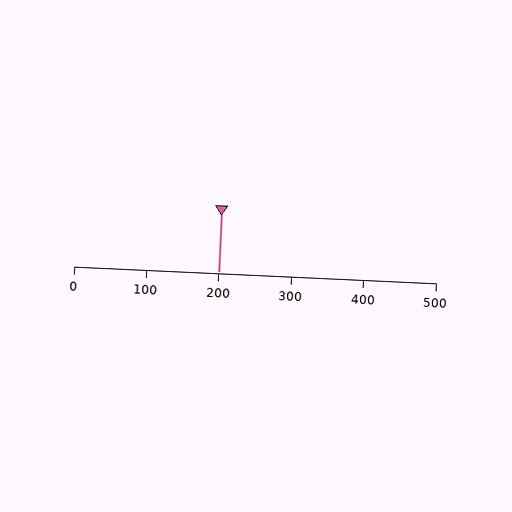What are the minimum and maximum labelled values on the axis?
The axis runs from 0 to 500.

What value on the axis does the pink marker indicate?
The marker indicates approximately 200.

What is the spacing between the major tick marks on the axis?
The major ticks are spaced 100 apart.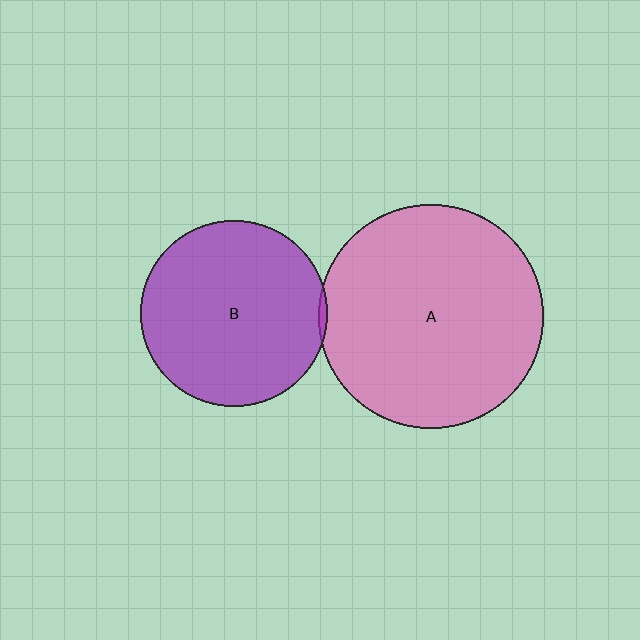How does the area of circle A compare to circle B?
Approximately 1.4 times.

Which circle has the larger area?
Circle A (pink).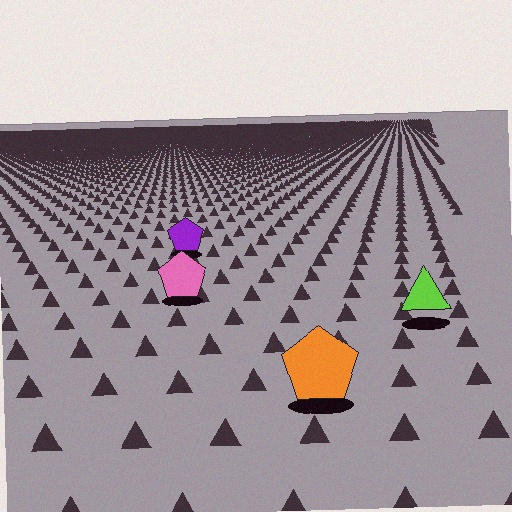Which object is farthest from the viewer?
The purple pentagon is farthest from the viewer. It appears smaller and the ground texture around it is denser.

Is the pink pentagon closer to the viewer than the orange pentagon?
No. The orange pentagon is closer — you can tell from the texture gradient: the ground texture is coarser near it.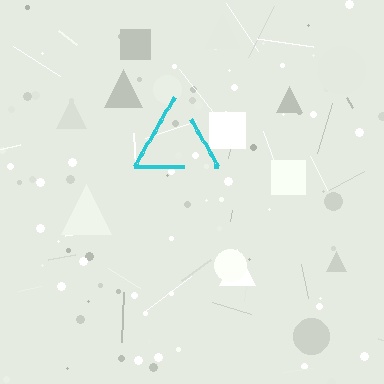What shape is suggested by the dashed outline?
The dashed outline suggests a triangle.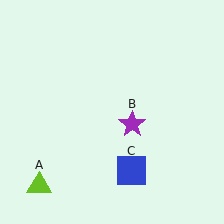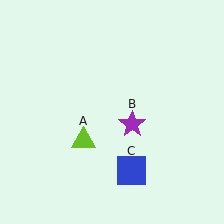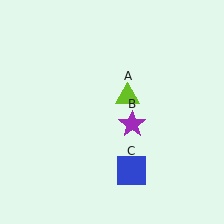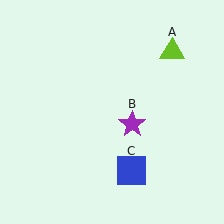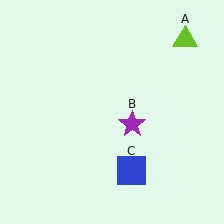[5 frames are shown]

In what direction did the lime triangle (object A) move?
The lime triangle (object A) moved up and to the right.